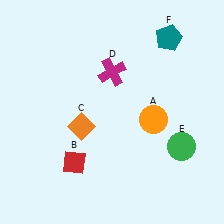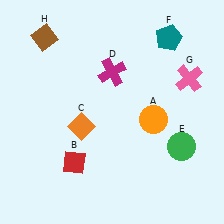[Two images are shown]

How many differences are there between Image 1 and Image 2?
There are 2 differences between the two images.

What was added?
A pink cross (G), a brown diamond (H) were added in Image 2.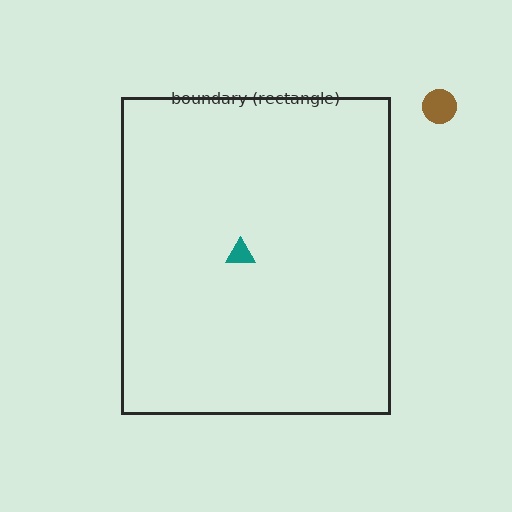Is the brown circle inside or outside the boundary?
Outside.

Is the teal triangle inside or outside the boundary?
Inside.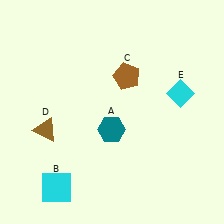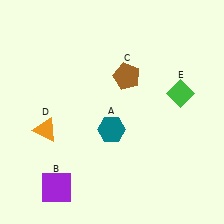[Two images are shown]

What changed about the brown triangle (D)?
In Image 1, D is brown. In Image 2, it changed to orange.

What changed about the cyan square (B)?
In Image 1, B is cyan. In Image 2, it changed to purple.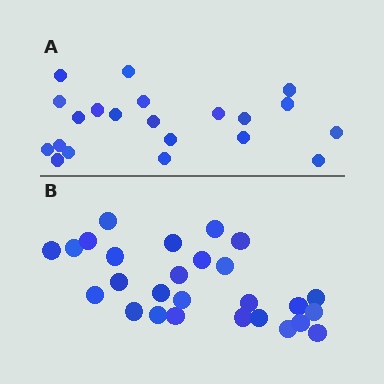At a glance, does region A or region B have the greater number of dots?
Region B (the bottom region) has more dots.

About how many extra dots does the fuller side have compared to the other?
Region B has about 6 more dots than region A.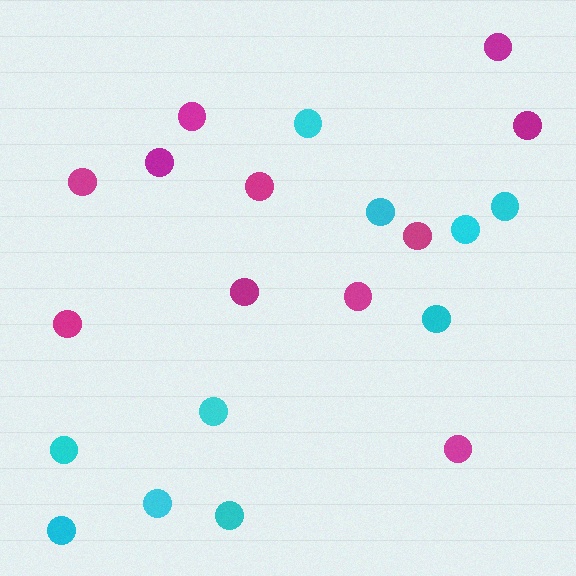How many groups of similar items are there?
There are 2 groups: one group of magenta circles (11) and one group of cyan circles (10).